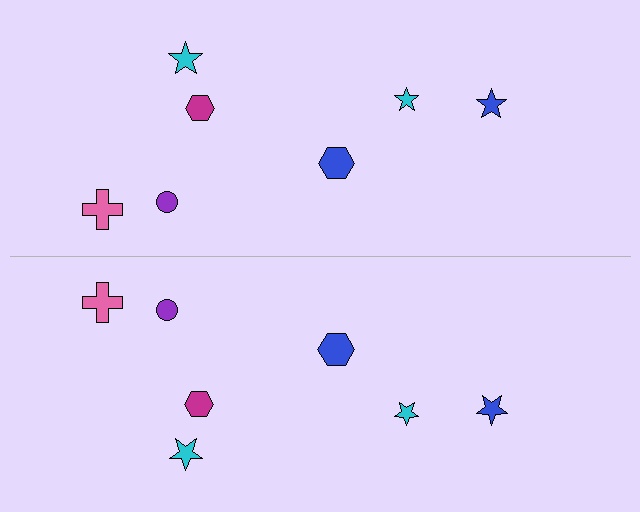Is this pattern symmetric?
Yes, this pattern has bilateral (reflection) symmetry.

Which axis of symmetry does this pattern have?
The pattern has a horizontal axis of symmetry running through the center of the image.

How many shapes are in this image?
There are 14 shapes in this image.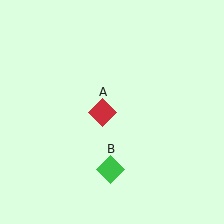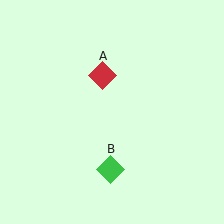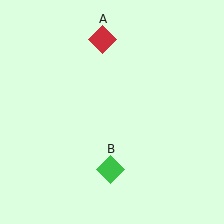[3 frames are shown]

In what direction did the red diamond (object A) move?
The red diamond (object A) moved up.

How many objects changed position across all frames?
1 object changed position: red diamond (object A).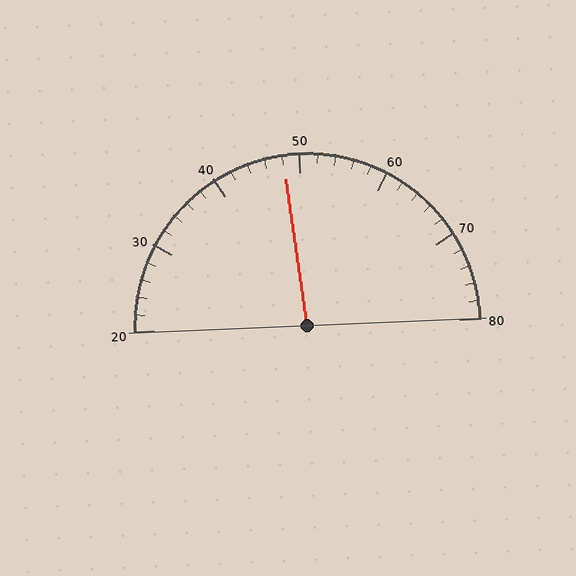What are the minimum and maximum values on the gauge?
The gauge ranges from 20 to 80.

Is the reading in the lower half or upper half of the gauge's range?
The reading is in the lower half of the range (20 to 80).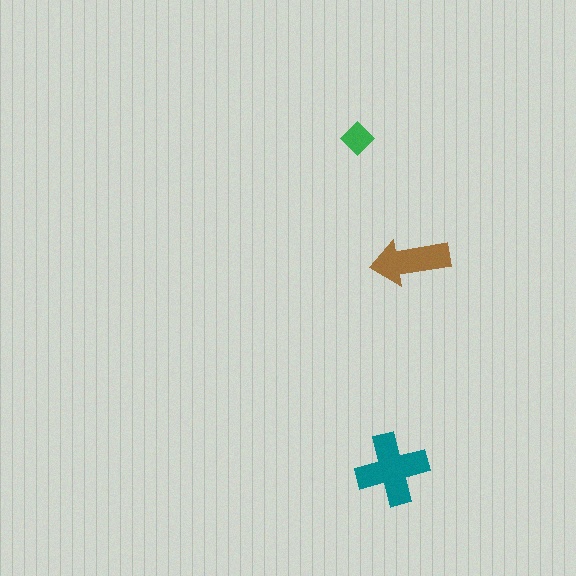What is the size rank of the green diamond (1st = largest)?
3rd.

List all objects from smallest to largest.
The green diamond, the brown arrow, the teal cross.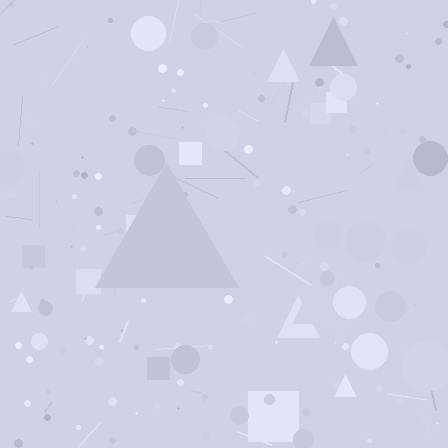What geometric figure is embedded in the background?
A triangle is embedded in the background.